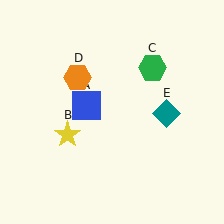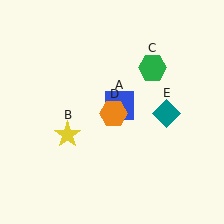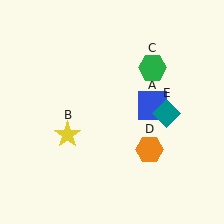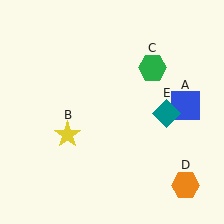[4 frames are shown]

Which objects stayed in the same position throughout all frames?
Yellow star (object B) and green hexagon (object C) and teal diamond (object E) remained stationary.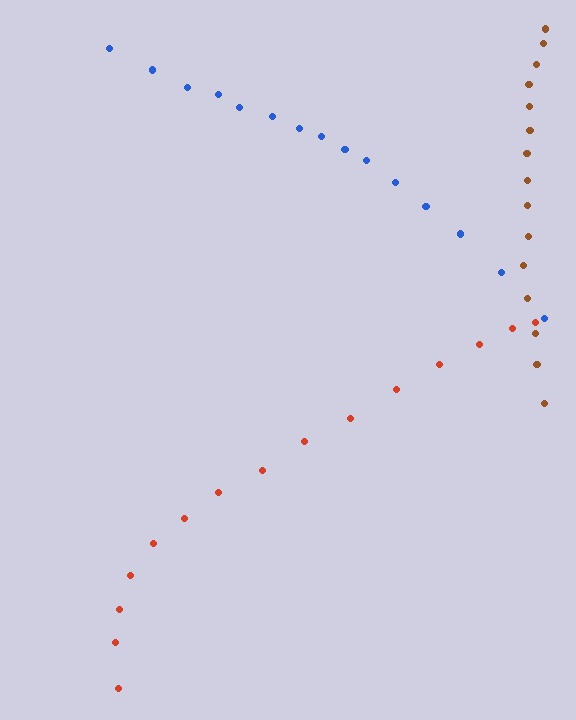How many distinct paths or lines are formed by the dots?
There are 3 distinct paths.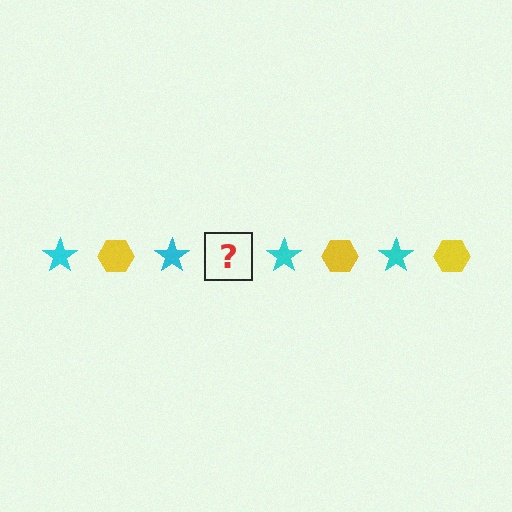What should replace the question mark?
The question mark should be replaced with a yellow hexagon.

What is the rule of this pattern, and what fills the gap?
The rule is that the pattern alternates between cyan star and yellow hexagon. The gap should be filled with a yellow hexagon.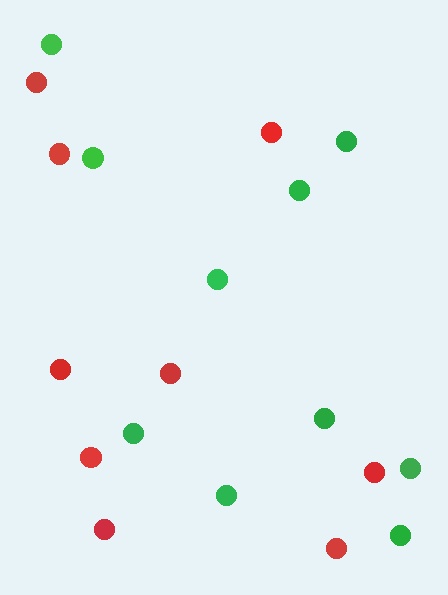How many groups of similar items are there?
There are 2 groups: one group of red circles (9) and one group of green circles (10).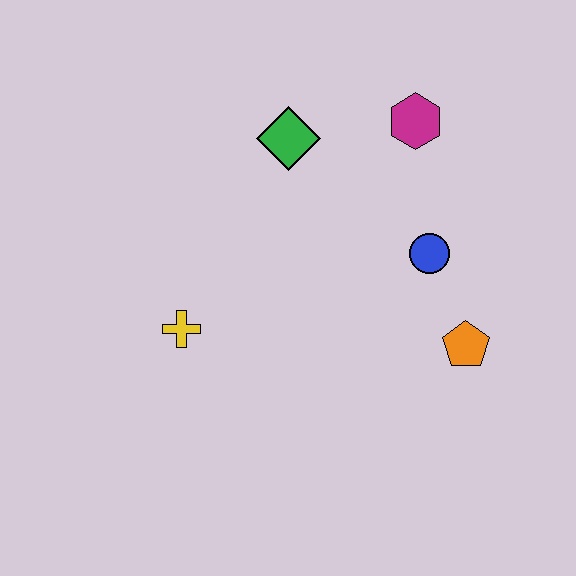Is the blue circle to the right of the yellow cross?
Yes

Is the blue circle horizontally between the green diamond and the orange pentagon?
Yes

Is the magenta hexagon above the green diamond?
Yes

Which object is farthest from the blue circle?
The yellow cross is farthest from the blue circle.